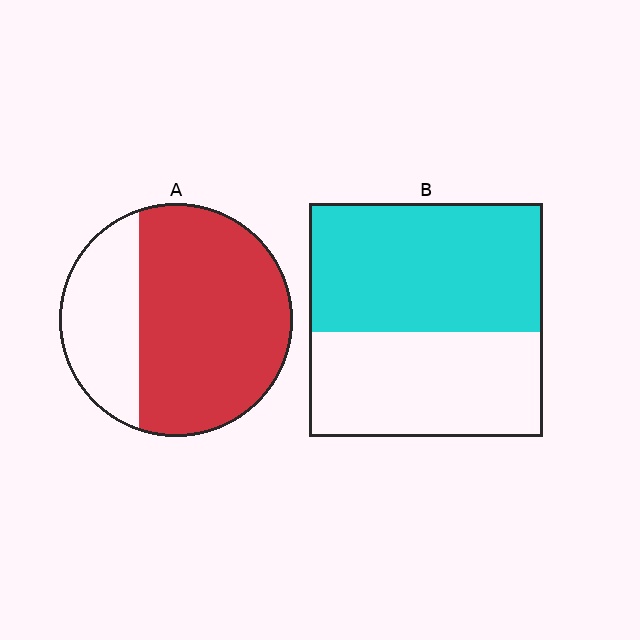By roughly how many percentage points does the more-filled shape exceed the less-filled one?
By roughly 15 percentage points (A over B).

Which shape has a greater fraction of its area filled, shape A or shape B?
Shape A.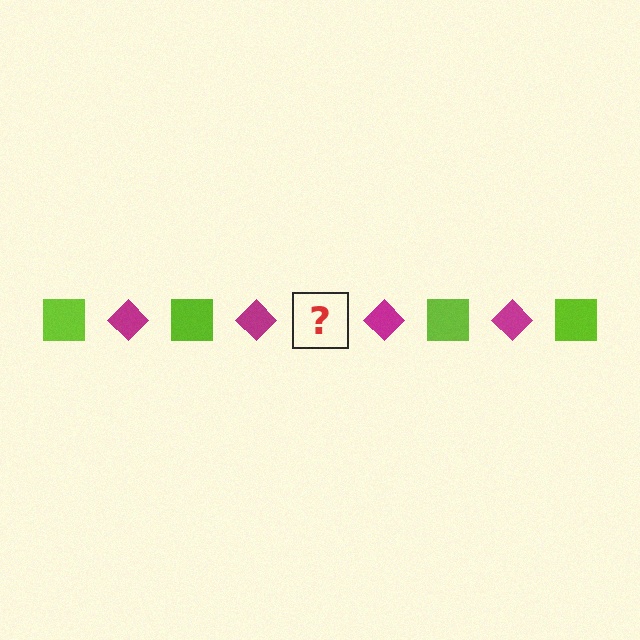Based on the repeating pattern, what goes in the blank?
The blank should be a lime square.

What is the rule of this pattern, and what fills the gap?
The rule is that the pattern alternates between lime square and magenta diamond. The gap should be filled with a lime square.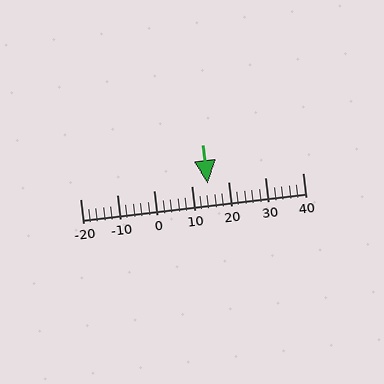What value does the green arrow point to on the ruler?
The green arrow points to approximately 14.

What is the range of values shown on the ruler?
The ruler shows values from -20 to 40.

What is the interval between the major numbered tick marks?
The major tick marks are spaced 10 units apart.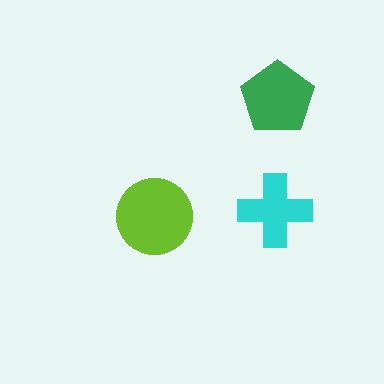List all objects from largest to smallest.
The lime circle, the green pentagon, the cyan cross.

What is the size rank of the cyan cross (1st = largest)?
3rd.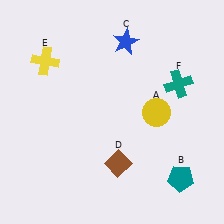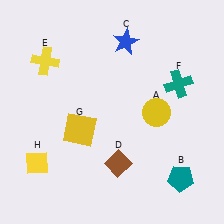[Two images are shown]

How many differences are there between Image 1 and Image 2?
There are 2 differences between the two images.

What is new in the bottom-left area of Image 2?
A yellow diamond (H) was added in the bottom-left area of Image 2.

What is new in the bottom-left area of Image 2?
A yellow square (G) was added in the bottom-left area of Image 2.